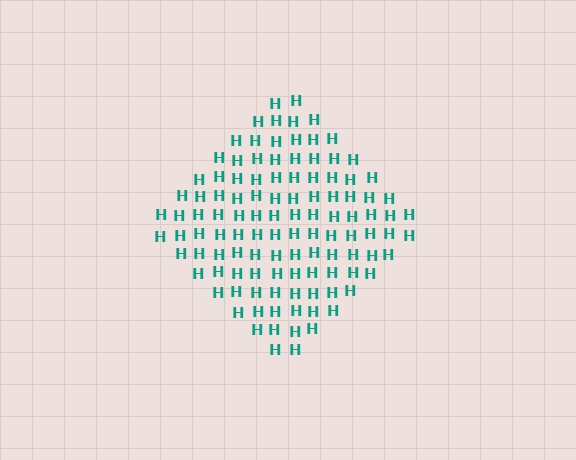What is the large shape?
The large shape is a diamond.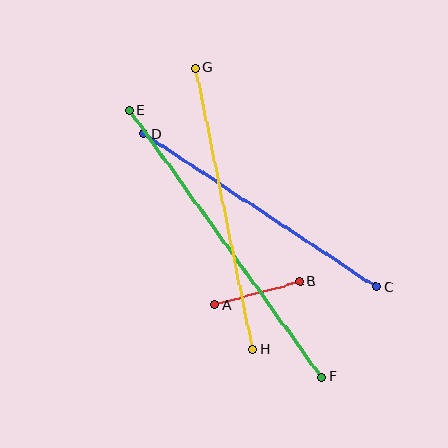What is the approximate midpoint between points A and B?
The midpoint is at approximately (257, 293) pixels.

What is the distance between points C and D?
The distance is approximately 279 pixels.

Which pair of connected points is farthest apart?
Points E and F are farthest apart.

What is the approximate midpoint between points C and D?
The midpoint is at approximately (260, 210) pixels.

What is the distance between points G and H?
The distance is approximately 288 pixels.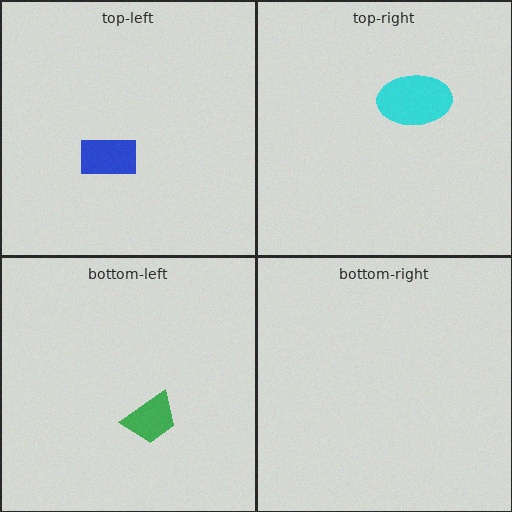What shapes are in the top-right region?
The cyan ellipse.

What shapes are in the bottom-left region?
The green trapezoid.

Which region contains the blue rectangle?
The top-left region.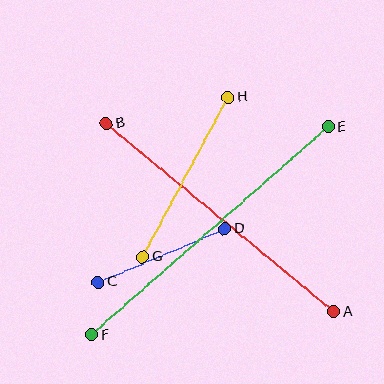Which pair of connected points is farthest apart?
Points E and F are farthest apart.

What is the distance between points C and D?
The distance is approximately 137 pixels.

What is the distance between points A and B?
The distance is approximately 296 pixels.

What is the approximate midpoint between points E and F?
The midpoint is at approximately (210, 231) pixels.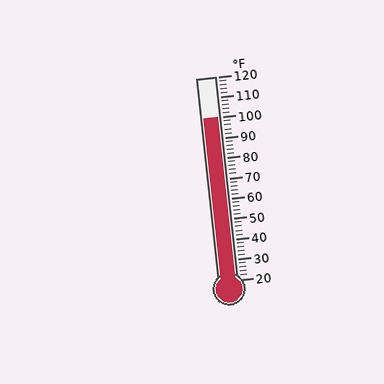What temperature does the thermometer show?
The thermometer shows approximately 100°F.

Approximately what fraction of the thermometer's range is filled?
The thermometer is filled to approximately 80% of its range.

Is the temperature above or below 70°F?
The temperature is above 70°F.